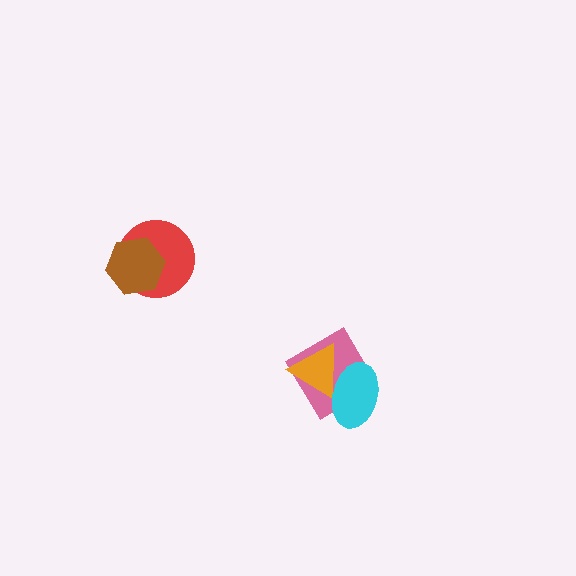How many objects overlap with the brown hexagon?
1 object overlaps with the brown hexagon.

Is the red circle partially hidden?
Yes, it is partially covered by another shape.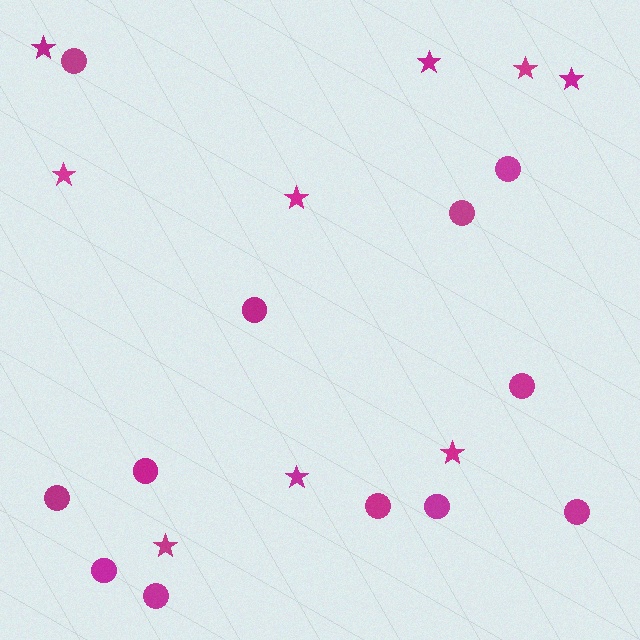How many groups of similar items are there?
There are 2 groups: one group of stars (9) and one group of circles (12).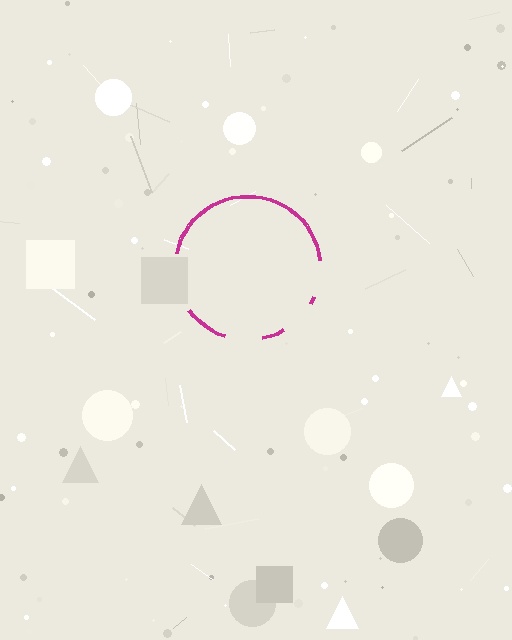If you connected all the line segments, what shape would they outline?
They would outline a circle.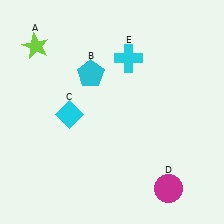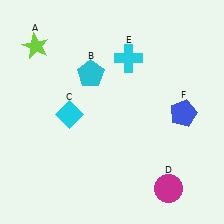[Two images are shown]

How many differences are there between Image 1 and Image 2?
There is 1 difference between the two images.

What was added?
A blue pentagon (F) was added in Image 2.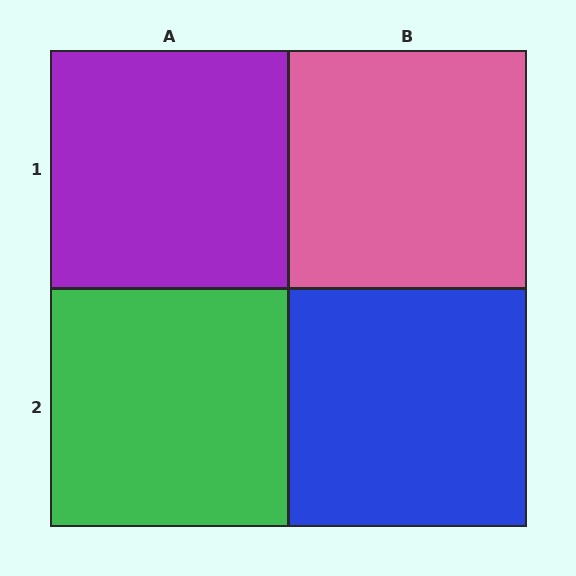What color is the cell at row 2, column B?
Blue.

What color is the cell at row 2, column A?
Green.